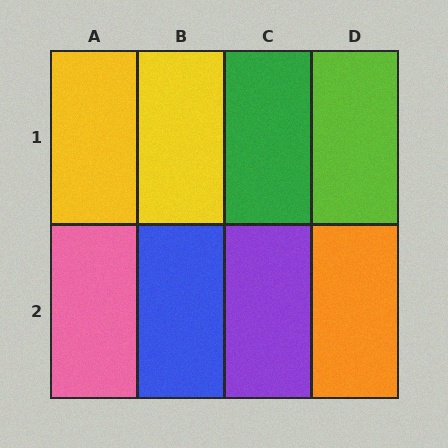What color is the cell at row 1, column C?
Green.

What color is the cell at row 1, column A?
Yellow.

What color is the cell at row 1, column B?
Yellow.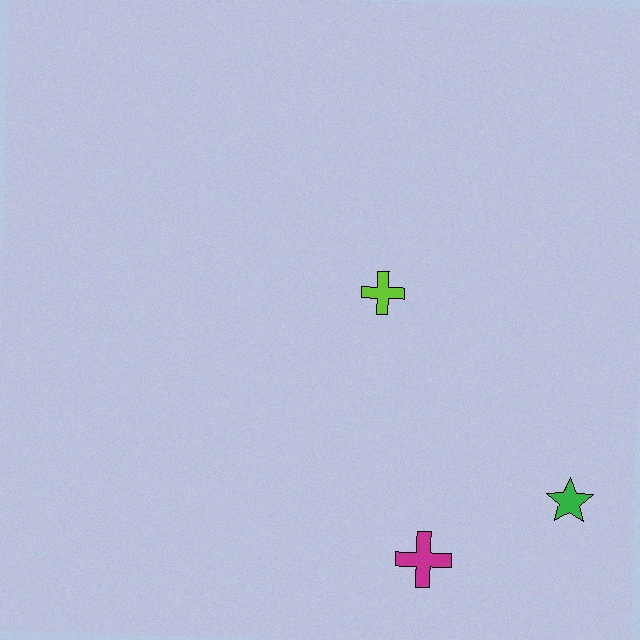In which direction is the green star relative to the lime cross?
The green star is below the lime cross.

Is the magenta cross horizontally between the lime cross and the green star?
Yes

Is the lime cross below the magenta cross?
No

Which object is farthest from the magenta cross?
The lime cross is farthest from the magenta cross.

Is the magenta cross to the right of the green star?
No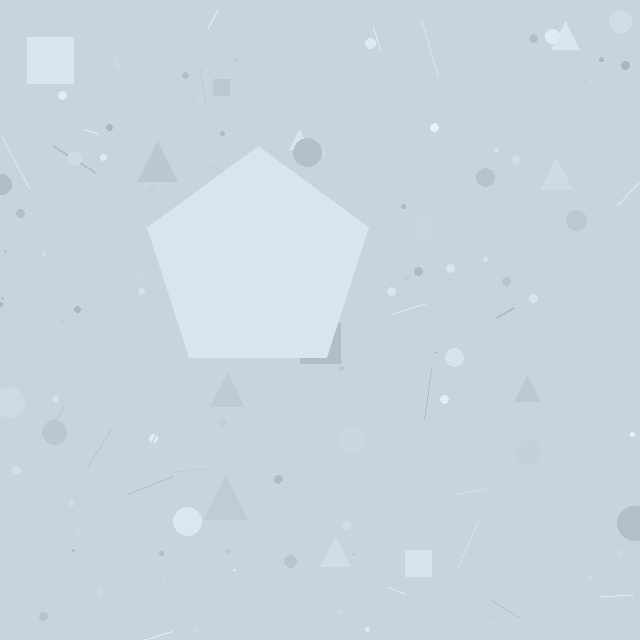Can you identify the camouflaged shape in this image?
The camouflaged shape is a pentagon.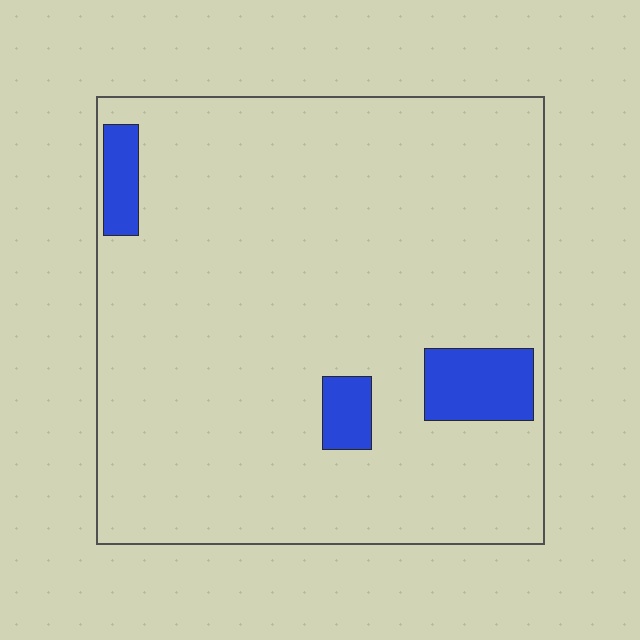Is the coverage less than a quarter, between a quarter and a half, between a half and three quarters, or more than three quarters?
Less than a quarter.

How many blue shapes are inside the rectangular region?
3.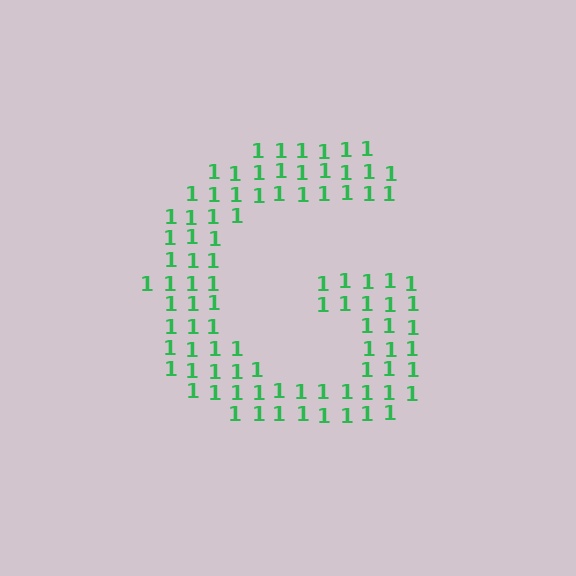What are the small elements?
The small elements are digit 1's.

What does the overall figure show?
The overall figure shows the letter G.